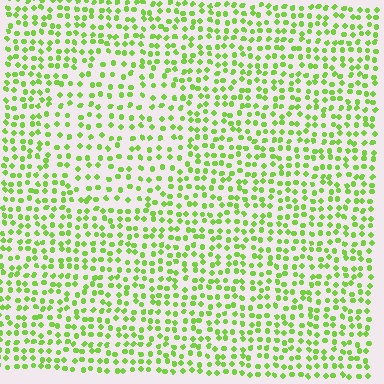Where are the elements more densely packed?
The elements are more densely packed outside the circle boundary.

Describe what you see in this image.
The image contains small lime elements arranged at two different densities. A circle-shaped region is visible where the elements are less densely packed than the surrounding area.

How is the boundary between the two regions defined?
The boundary is defined by a change in element density (approximately 1.5x ratio). All elements are the same color, size, and shape.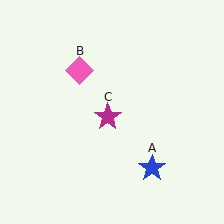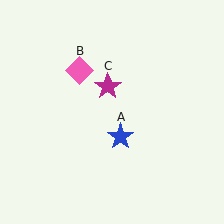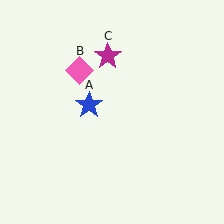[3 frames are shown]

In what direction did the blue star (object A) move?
The blue star (object A) moved up and to the left.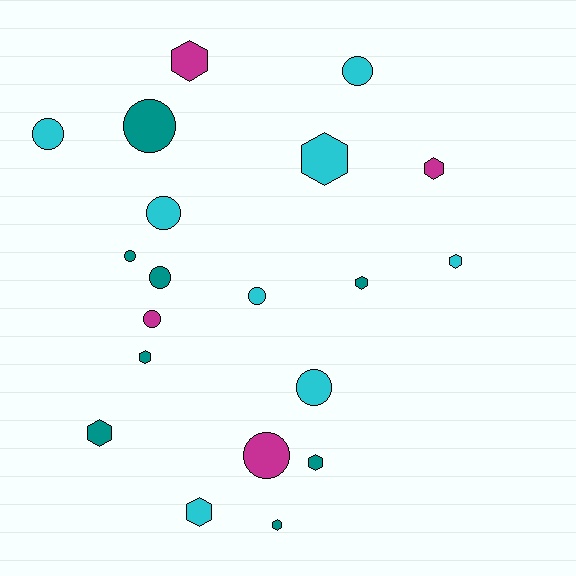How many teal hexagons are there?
There are 5 teal hexagons.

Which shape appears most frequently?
Hexagon, with 10 objects.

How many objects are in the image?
There are 20 objects.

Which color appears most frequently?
Cyan, with 8 objects.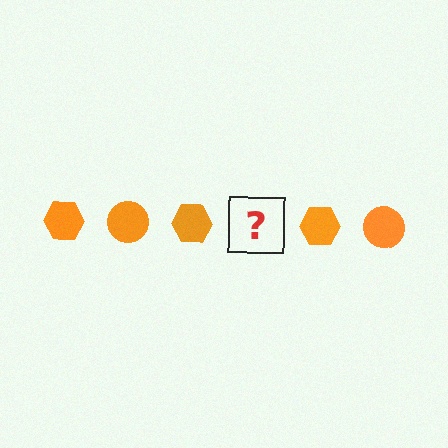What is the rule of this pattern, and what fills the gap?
The rule is that the pattern cycles through hexagon, circle shapes in orange. The gap should be filled with an orange circle.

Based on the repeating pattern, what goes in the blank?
The blank should be an orange circle.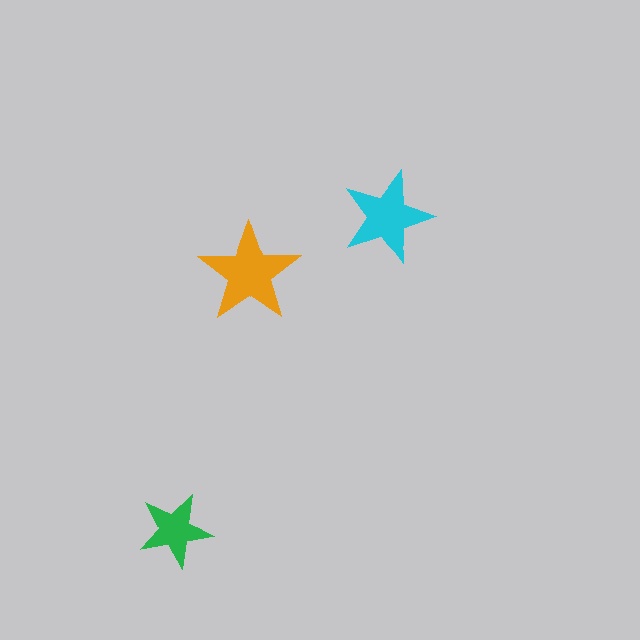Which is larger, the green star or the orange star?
The orange one.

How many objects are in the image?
There are 3 objects in the image.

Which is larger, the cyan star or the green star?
The cyan one.